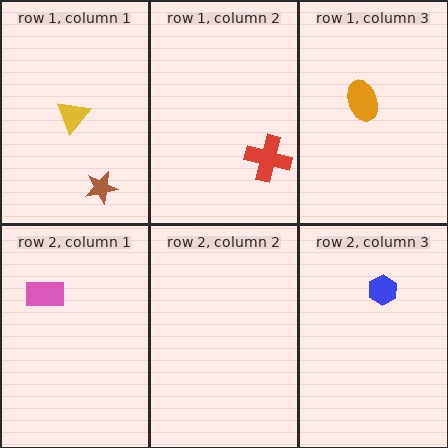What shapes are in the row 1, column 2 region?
The red cross.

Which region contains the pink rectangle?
The row 2, column 1 region.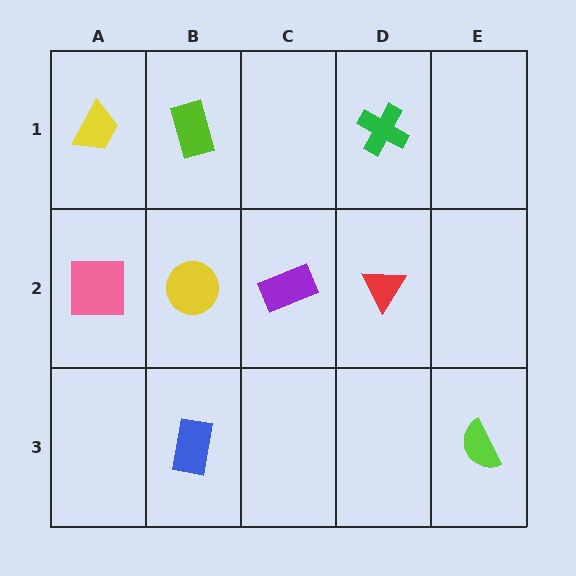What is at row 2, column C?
A purple rectangle.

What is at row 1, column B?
A lime rectangle.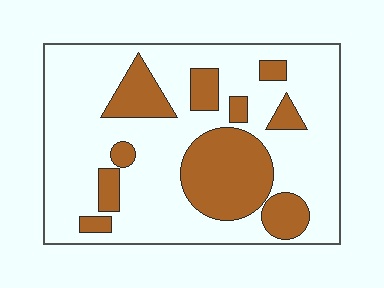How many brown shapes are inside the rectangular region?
10.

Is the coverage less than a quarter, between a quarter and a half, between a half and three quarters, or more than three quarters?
Between a quarter and a half.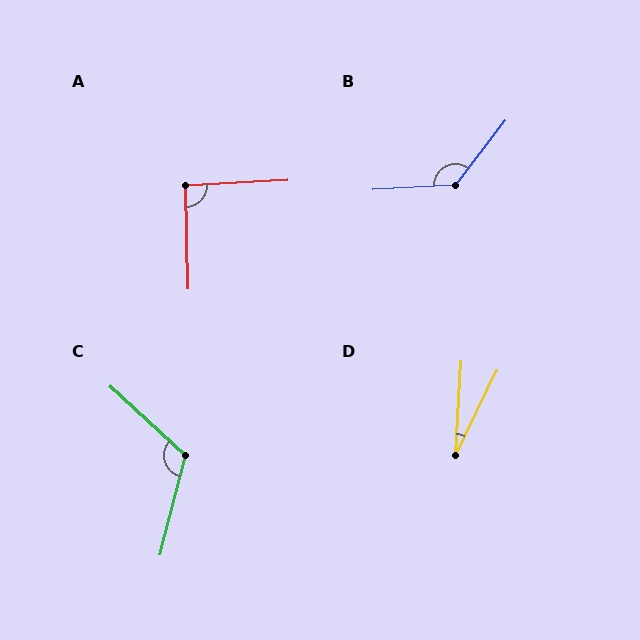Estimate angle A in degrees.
Approximately 92 degrees.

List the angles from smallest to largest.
D (22°), A (92°), C (118°), B (131°).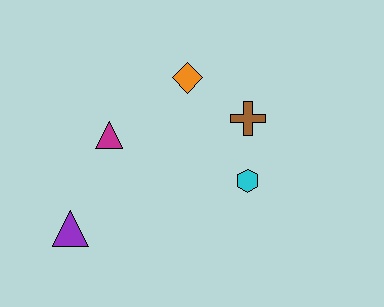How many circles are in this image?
There are no circles.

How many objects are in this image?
There are 5 objects.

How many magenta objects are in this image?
There is 1 magenta object.